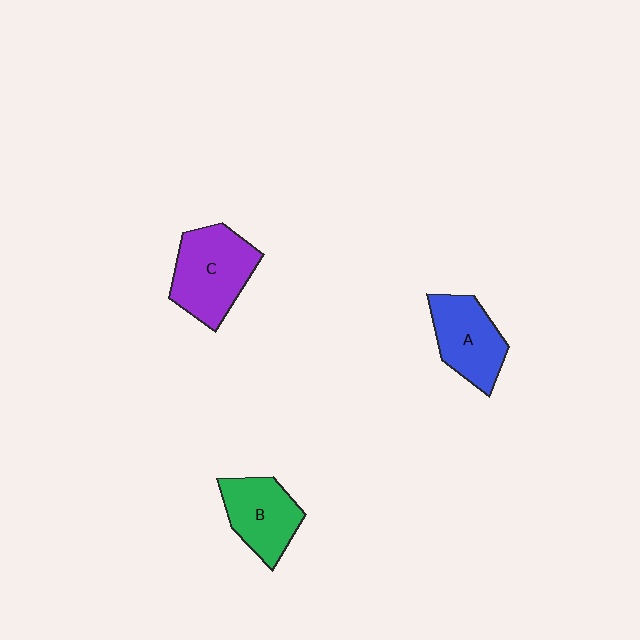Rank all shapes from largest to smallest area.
From largest to smallest: C (purple), A (blue), B (green).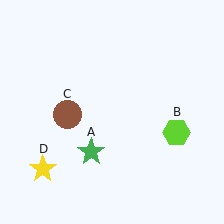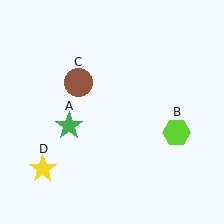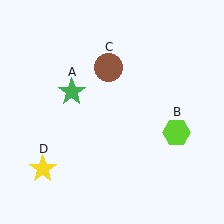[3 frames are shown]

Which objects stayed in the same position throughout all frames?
Lime hexagon (object B) and yellow star (object D) remained stationary.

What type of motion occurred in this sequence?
The green star (object A), brown circle (object C) rotated clockwise around the center of the scene.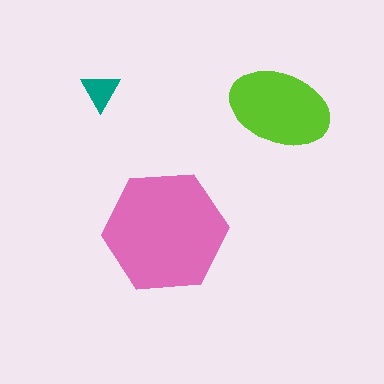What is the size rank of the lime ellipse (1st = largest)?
2nd.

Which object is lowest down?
The pink hexagon is bottommost.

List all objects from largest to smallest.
The pink hexagon, the lime ellipse, the teal triangle.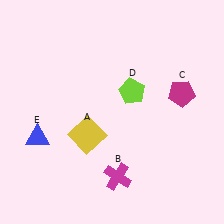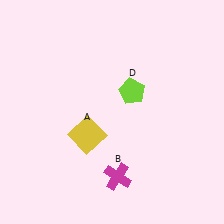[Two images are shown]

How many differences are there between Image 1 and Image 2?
There are 2 differences between the two images.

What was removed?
The magenta pentagon (C), the blue triangle (E) were removed in Image 2.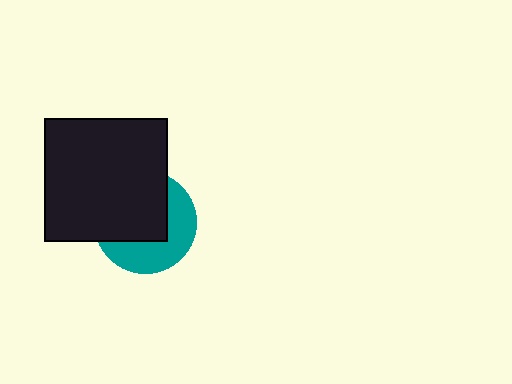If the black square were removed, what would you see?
You would see the complete teal circle.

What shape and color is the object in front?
The object in front is a black square.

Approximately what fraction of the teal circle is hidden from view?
Roughly 55% of the teal circle is hidden behind the black square.